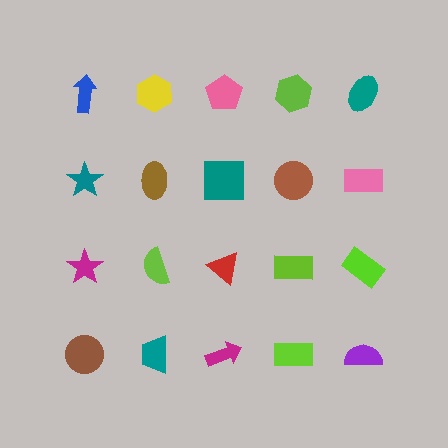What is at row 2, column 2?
A brown ellipse.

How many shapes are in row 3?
5 shapes.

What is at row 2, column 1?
A teal star.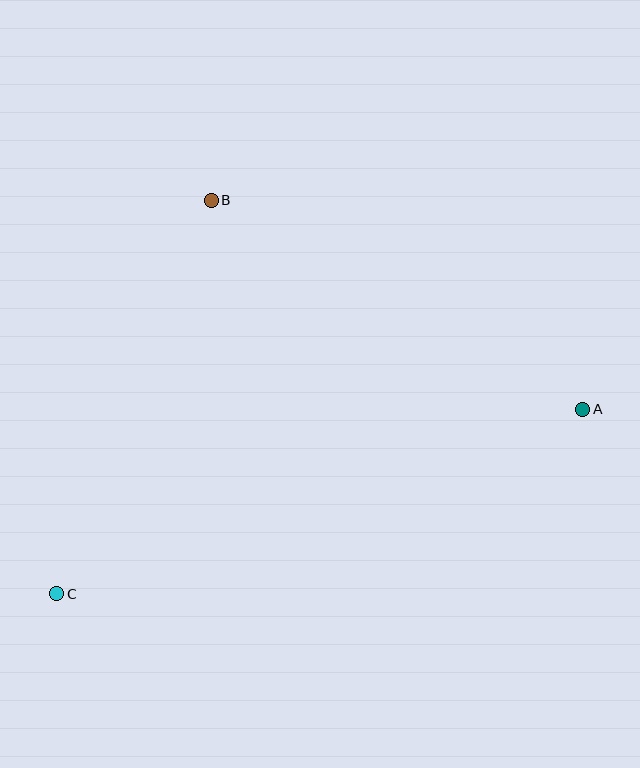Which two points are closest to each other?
Points B and C are closest to each other.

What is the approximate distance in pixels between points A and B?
The distance between A and B is approximately 426 pixels.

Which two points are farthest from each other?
Points A and C are farthest from each other.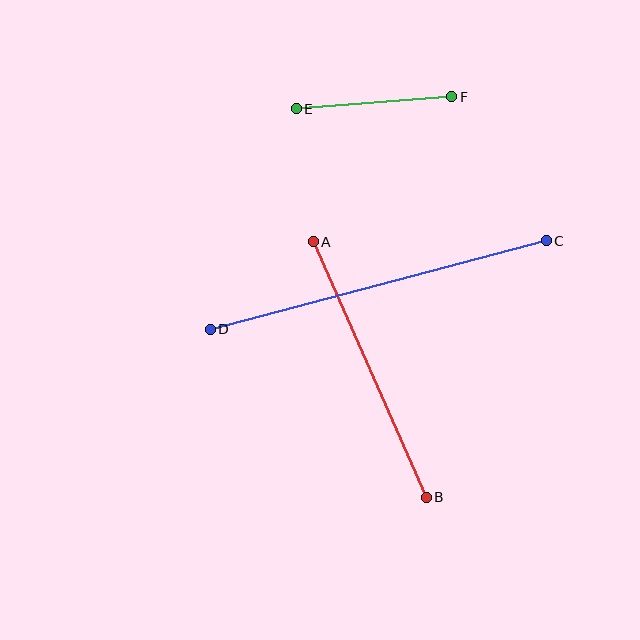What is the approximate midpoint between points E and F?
The midpoint is at approximately (374, 103) pixels.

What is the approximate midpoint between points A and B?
The midpoint is at approximately (370, 370) pixels.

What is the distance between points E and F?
The distance is approximately 156 pixels.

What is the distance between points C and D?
The distance is approximately 347 pixels.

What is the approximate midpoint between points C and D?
The midpoint is at approximately (378, 285) pixels.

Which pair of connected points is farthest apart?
Points C and D are farthest apart.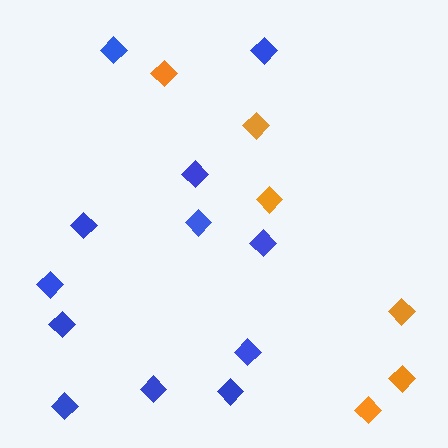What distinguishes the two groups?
There are 2 groups: one group of orange diamonds (6) and one group of blue diamonds (12).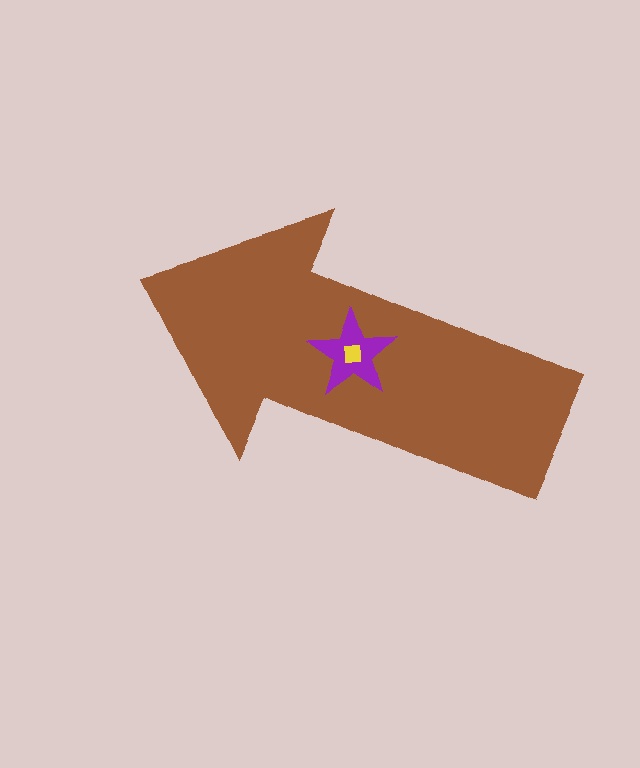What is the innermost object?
The yellow square.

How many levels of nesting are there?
3.